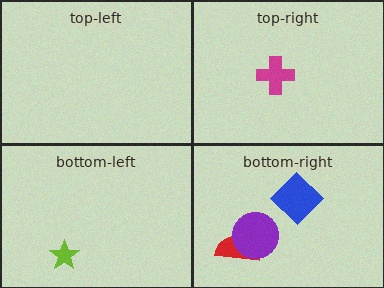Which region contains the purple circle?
The bottom-right region.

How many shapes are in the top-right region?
1.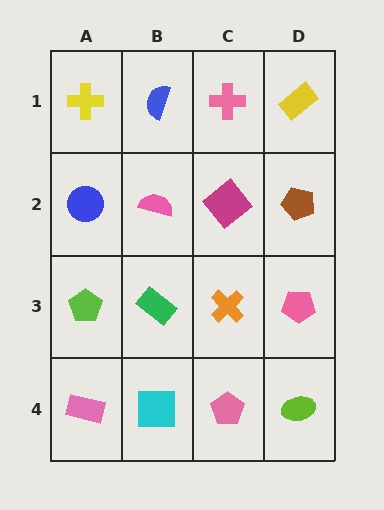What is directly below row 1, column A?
A blue circle.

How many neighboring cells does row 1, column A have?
2.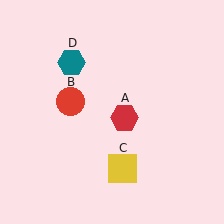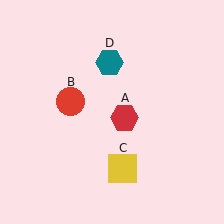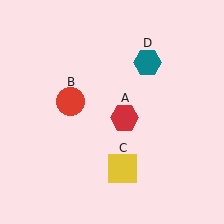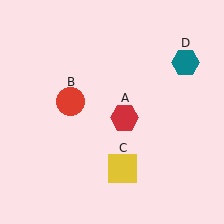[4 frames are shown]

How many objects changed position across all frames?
1 object changed position: teal hexagon (object D).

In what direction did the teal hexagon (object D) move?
The teal hexagon (object D) moved right.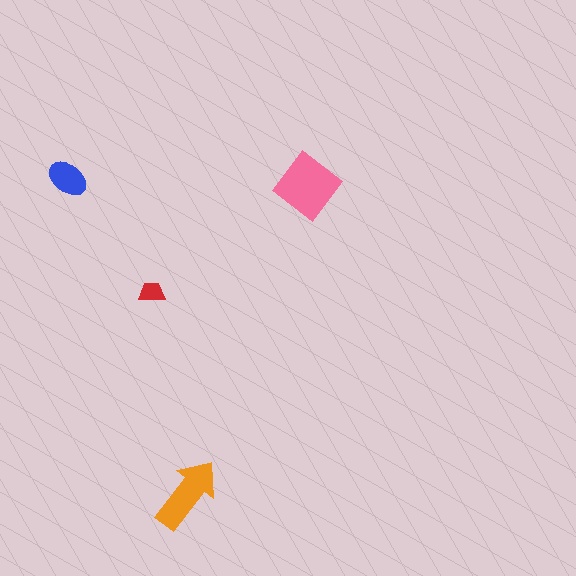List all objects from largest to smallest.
The pink diamond, the orange arrow, the blue ellipse, the red trapezoid.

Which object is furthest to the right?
The pink diamond is rightmost.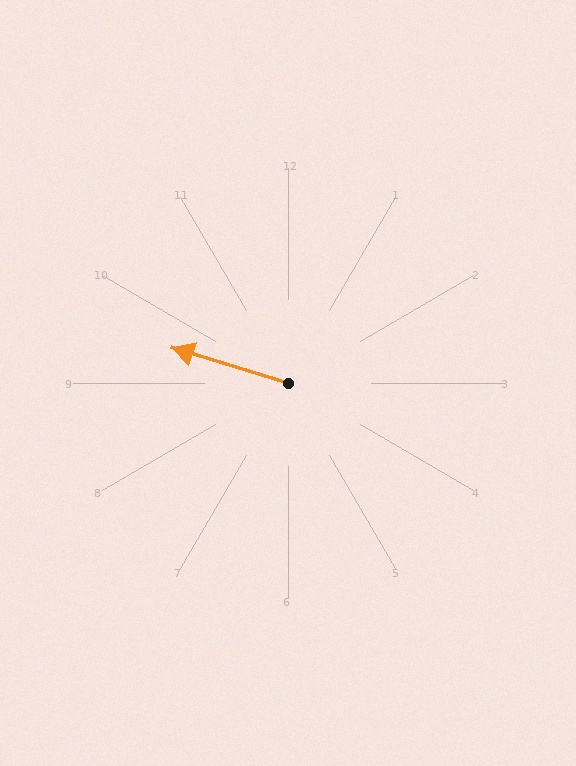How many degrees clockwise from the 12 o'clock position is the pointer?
Approximately 287 degrees.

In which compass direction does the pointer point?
West.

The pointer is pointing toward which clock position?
Roughly 10 o'clock.